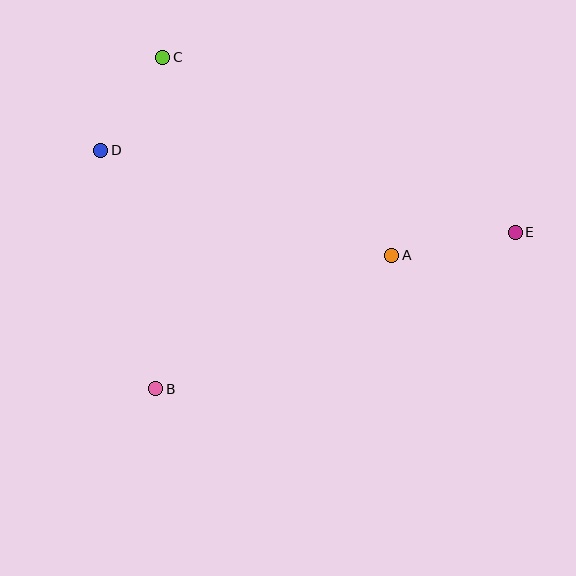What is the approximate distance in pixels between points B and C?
The distance between B and C is approximately 332 pixels.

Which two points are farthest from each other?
Points D and E are farthest from each other.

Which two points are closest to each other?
Points C and D are closest to each other.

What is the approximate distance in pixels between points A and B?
The distance between A and B is approximately 271 pixels.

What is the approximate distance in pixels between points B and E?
The distance between B and E is approximately 392 pixels.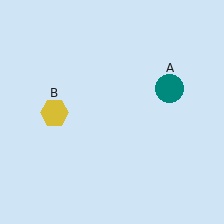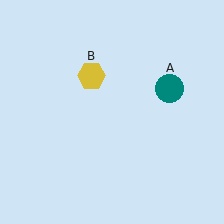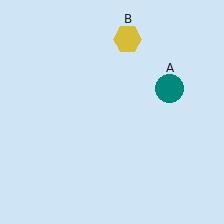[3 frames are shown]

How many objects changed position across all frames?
1 object changed position: yellow hexagon (object B).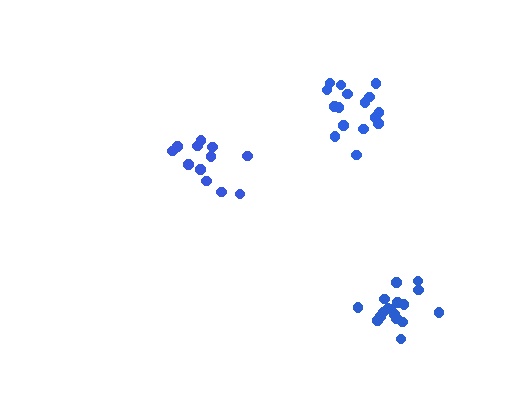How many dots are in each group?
Group 1: 12 dots, Group 2: 16 dots, Group 3: 17 dots (45 total).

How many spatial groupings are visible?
There are 3 spatial groupings.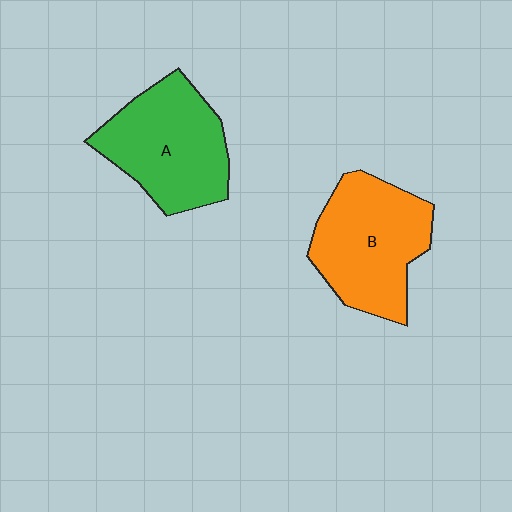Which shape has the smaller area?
Shape A (green).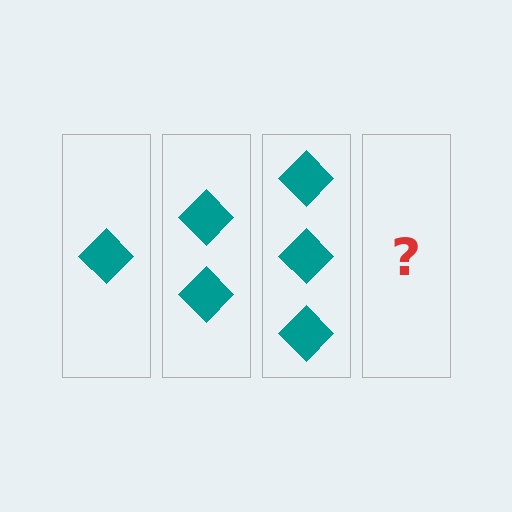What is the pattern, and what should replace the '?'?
The pattern is that each step adds one more diamond. The '?' should be 4 diamonds.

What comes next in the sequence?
The next element should be 4 diamonds.